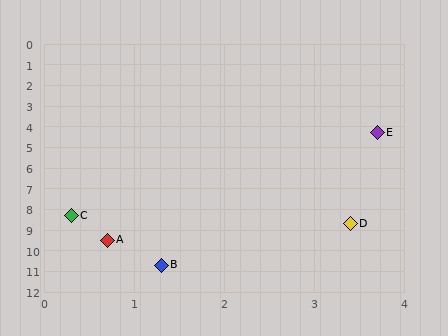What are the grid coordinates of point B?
Point B is at approximately (1.3, 10.7).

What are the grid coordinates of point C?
Point C is at approximately (0.3, 8.3).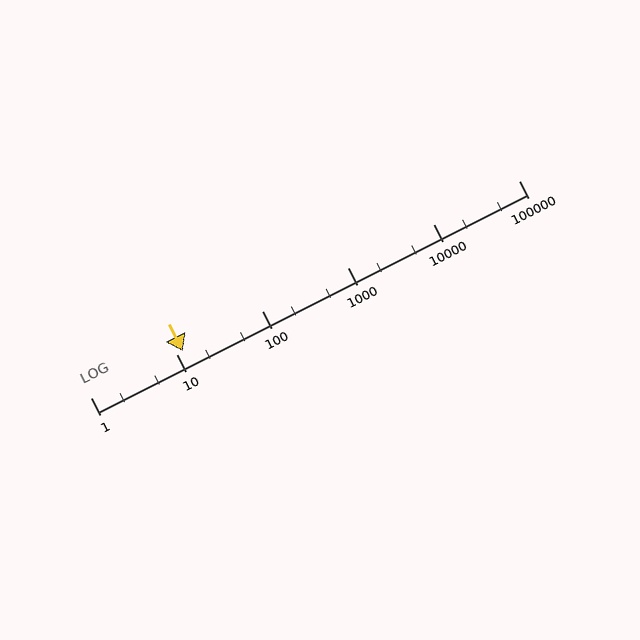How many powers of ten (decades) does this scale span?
The scale spans 5 decades, from 1 to 100000.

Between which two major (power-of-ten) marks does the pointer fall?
The pointer is between 10 and 100.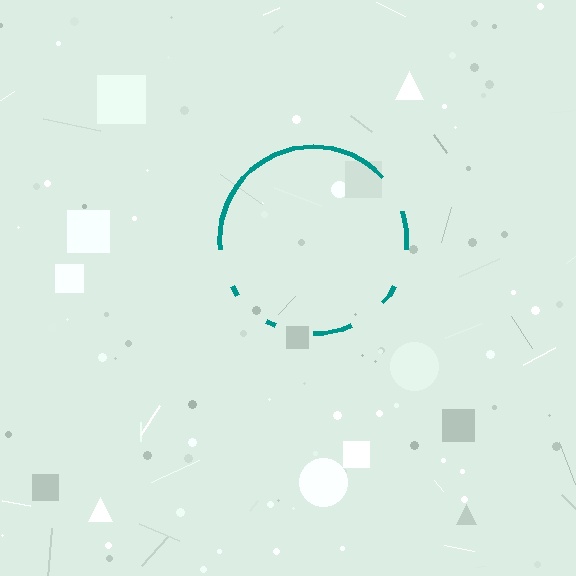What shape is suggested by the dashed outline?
The dashed outline suggests a circle.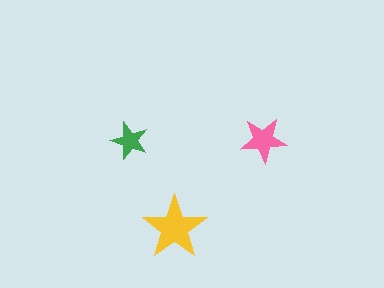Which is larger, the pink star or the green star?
The pink one.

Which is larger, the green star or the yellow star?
The yellow one.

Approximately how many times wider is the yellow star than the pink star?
About 1.5 times wider.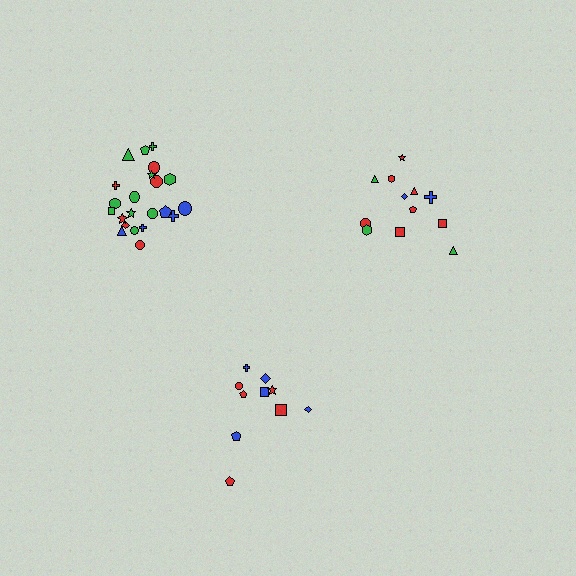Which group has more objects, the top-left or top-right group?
The top-left group.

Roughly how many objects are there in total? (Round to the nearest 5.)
Roughly 45 objects in total.